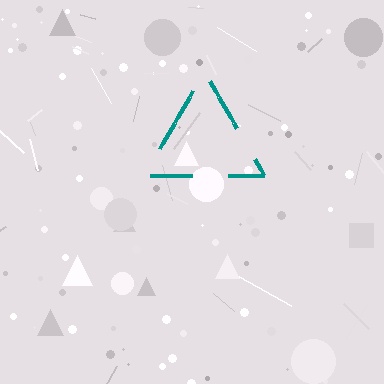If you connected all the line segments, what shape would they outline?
They would outline a triangle.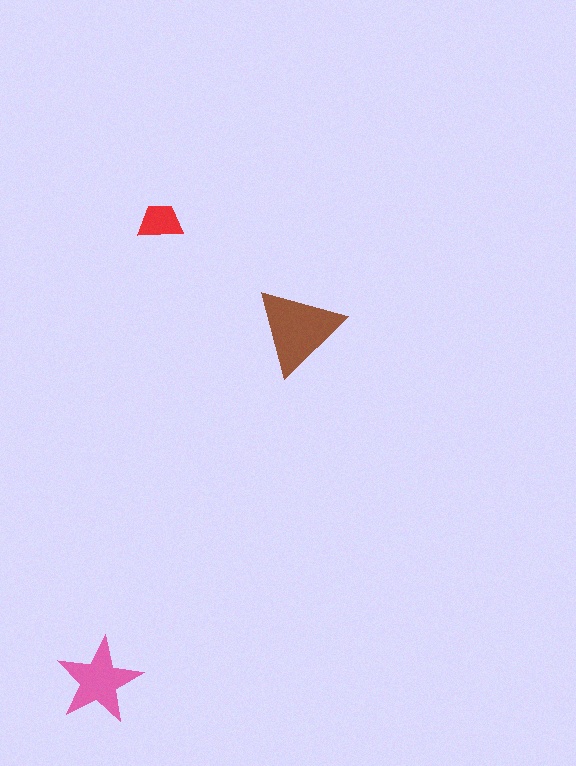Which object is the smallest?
The red trapezoid.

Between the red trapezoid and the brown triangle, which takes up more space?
The brown triangle.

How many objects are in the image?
There are 3 objects in the image.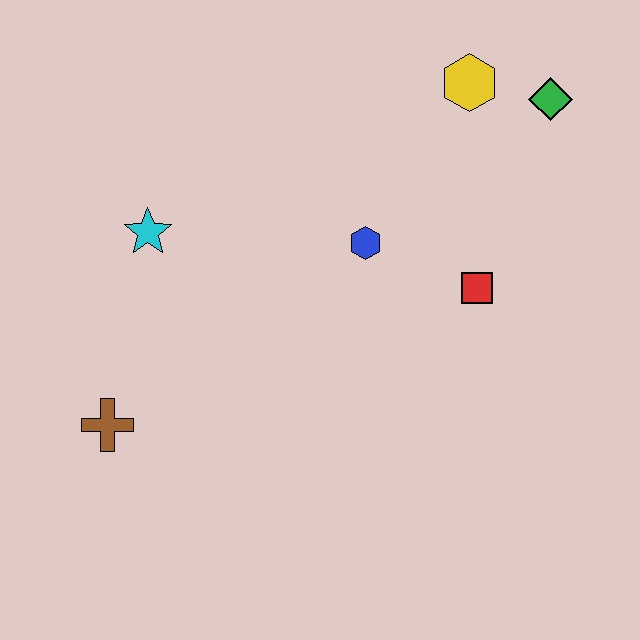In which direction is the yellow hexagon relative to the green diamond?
The yellow hexagon is to the left of the green diamond.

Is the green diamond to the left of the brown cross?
No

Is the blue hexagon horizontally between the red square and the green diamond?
No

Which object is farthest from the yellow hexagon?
The brown cross is farthest from the yellow hexagon.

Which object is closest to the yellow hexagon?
The green diamond is closest to the yellow hexagon.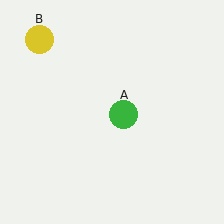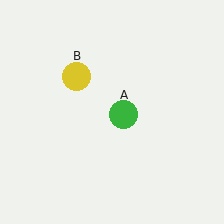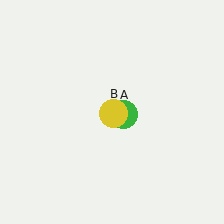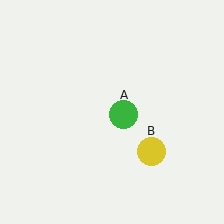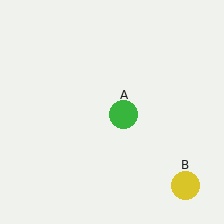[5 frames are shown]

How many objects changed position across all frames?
1 object changed position: yellow circle (object B).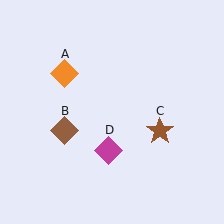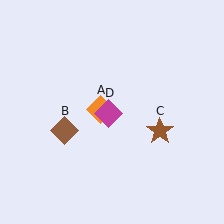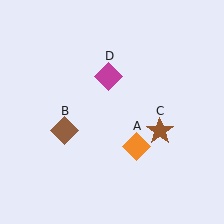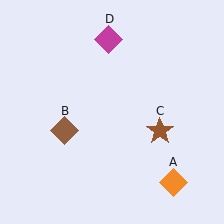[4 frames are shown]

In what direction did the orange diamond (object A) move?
The orange diamond (object A) moved down and to the right.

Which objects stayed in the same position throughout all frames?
Brown diamond (object B) and brown star (object C) remained stationary.